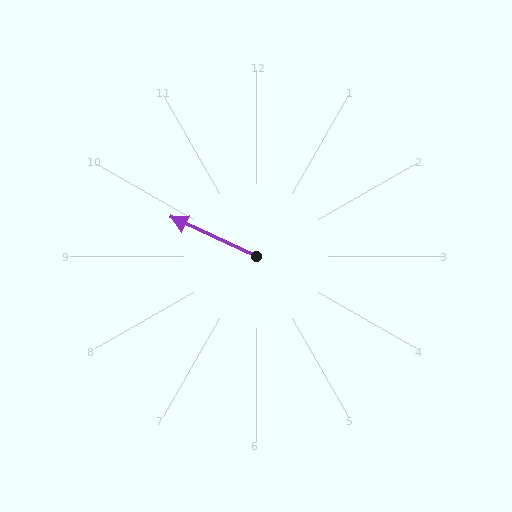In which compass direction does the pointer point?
Northwest.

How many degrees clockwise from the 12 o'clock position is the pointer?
Approximately 295 degrees.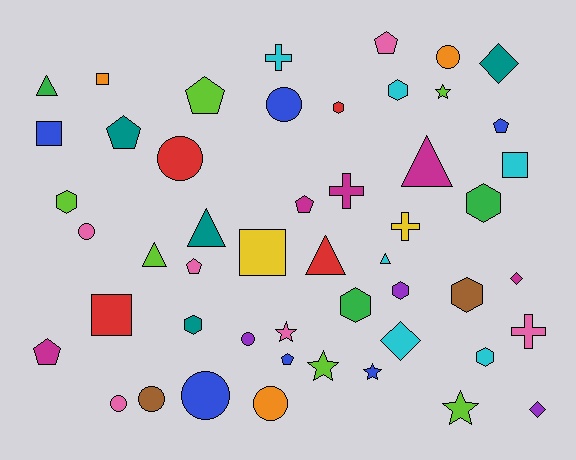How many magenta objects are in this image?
There are 5 magenta objects.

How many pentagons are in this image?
There are 8 pentagons.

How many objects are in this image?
There are 50 objects.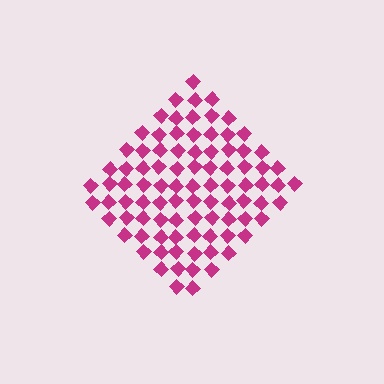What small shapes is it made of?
It is made of small diamonds.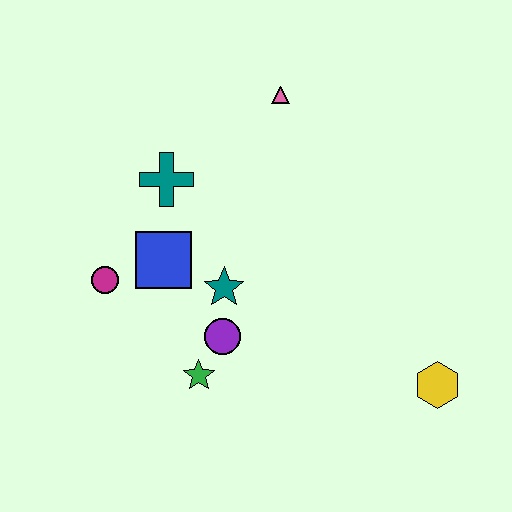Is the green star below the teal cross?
Yes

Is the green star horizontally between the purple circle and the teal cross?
Yes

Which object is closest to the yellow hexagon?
The purple circle is closest to the yellow hexagon.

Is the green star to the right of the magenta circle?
Yes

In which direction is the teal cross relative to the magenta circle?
The teal cross is above the magenta circle.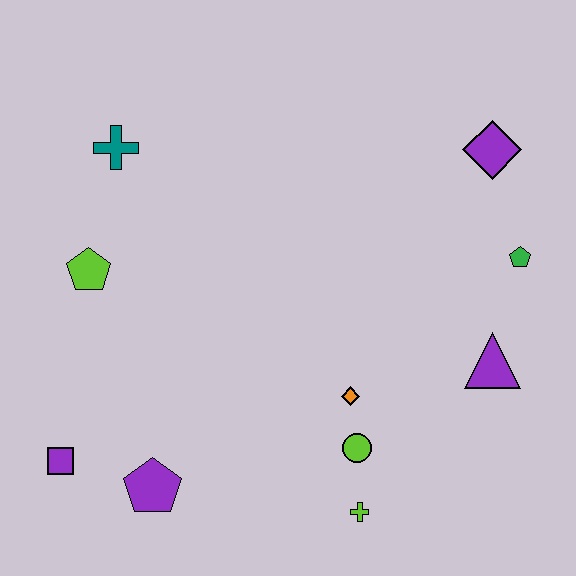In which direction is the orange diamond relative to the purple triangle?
The orange diamond is to the left of the purple triangle.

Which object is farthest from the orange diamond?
The teal cross is farthest from the orange diamond.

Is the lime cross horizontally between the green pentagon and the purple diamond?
No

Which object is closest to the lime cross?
The lime circle is closest to the lime cross.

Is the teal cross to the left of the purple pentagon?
Yes